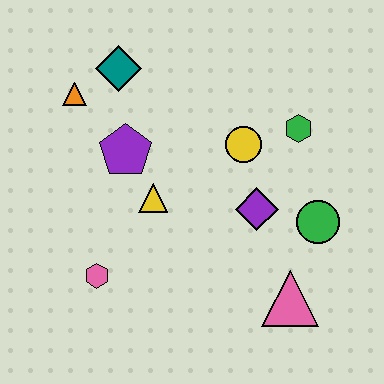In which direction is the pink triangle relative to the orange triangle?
The pink triangle is to the right of the orange triangle.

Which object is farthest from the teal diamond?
The pink triangle is farthest from the teal diamond.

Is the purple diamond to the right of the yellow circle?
Yes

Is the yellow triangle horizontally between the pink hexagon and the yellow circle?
Yes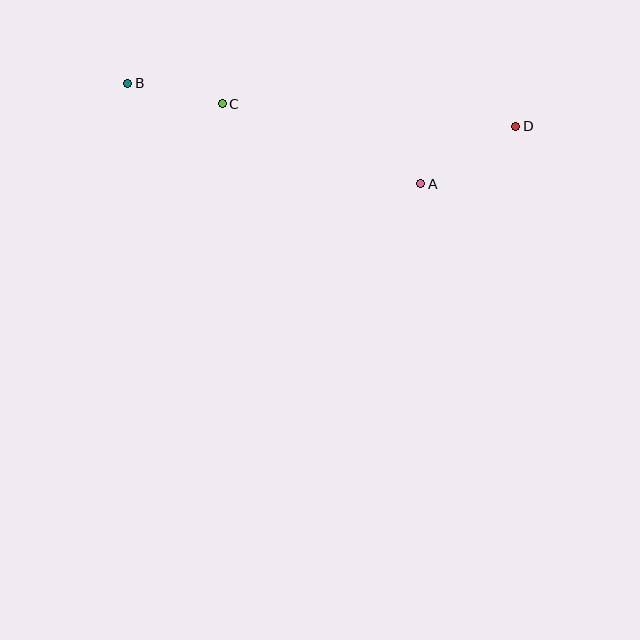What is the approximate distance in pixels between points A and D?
The distance between A and D is approximately 111 pixels.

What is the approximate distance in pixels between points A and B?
The distance between A and B is approximately 310 pixels.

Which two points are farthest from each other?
Points B and D are farthest from each other.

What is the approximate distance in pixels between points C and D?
The distance between C and D is approximately 294 pixels.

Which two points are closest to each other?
Points B and C are closest to each other.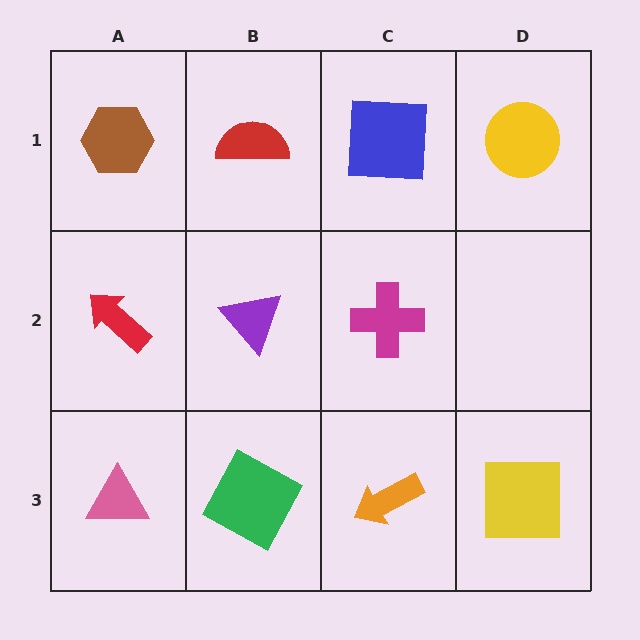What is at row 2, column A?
A red arrow.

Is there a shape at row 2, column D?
No, that cell is empty.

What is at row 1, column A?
A brown hexagon.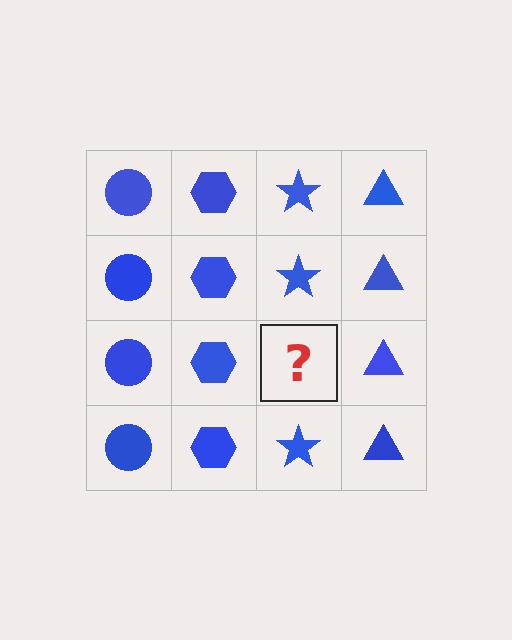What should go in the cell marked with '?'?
The missing cell should contain a blue star.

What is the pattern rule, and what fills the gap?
The rule is that each column has a consistent shape. The gap should be filled with a blue star.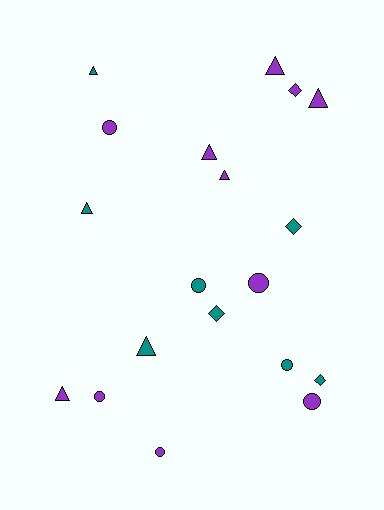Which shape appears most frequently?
Triangle, with 8 objects.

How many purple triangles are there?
There are 5 purple triangles.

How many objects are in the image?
There are 19 objects.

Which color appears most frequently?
Purple, with 11 objects.